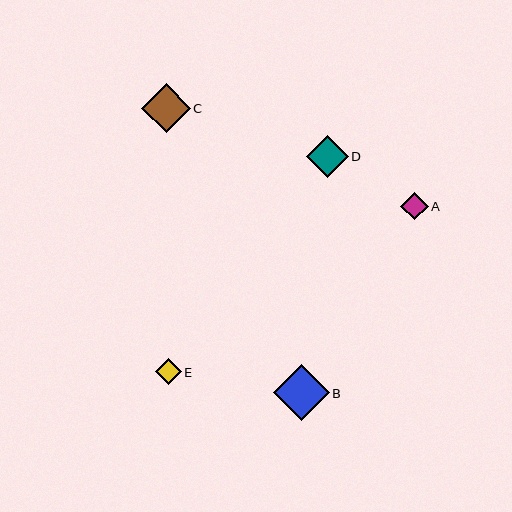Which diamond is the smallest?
Diamond E is the smallest with a size of approximately 26 pixels.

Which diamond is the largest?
Diamond B is the largest with a size of approximately 56 pixels.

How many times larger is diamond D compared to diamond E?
Diamond D is approximately 1.6 times the size of diamond E.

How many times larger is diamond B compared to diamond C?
Diamond B is approximately 1.1 times the size of diamond C.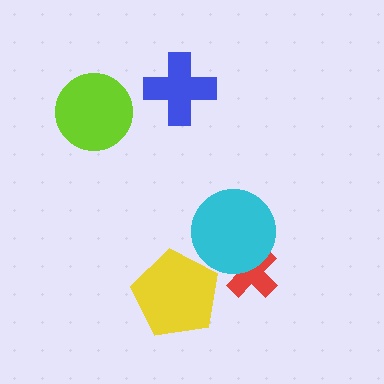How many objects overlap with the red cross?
1 object overlaps with the red cross.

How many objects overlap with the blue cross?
0 objects overlap with the blue cross.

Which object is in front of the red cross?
The cyan circle is in front of the red cross.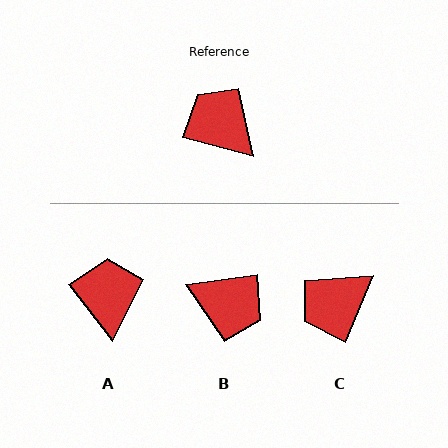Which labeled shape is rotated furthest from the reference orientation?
B, about 158 degrees away.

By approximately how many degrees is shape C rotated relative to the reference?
Approximately 82 degrees counter-clockwise.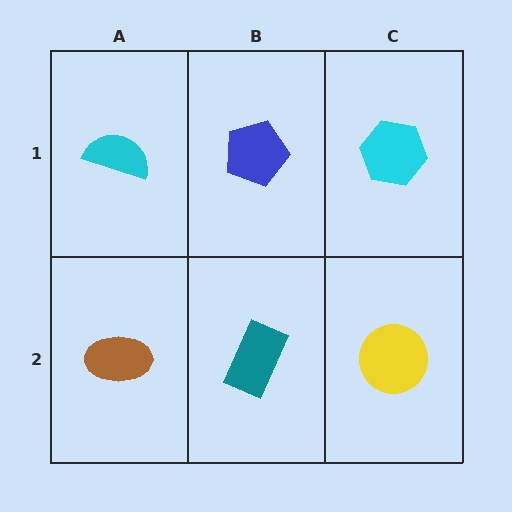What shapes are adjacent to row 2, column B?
A blue pentagon (row 1, column B), a brown ellipse (row 2, column A), a yellow circle (row 2, column C).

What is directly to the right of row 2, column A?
A teal rectangle.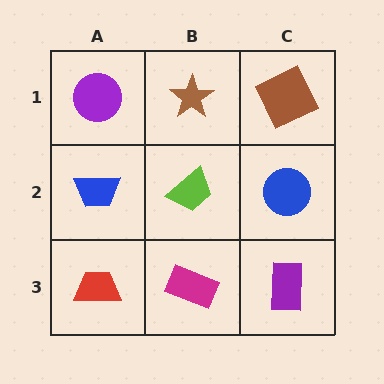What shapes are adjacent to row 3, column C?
A blue circle (row 2, column C), a magenta rectangle (row 3, column B).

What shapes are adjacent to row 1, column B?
A lime trapezoid (row 2, column B), a purple circle (row 1, column A), a brown square (row 1, column C).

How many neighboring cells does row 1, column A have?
2.